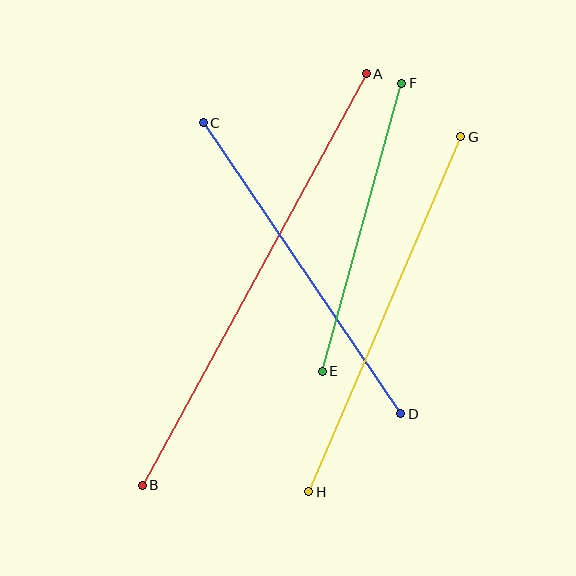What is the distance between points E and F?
The distance is approximately 299 pixels.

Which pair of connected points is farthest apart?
Points A and B are farthest apart.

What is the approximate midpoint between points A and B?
The midpoint is at approximately (254, 279) pixels.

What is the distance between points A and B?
The distance is approximately 469 pixels.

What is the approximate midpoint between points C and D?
The midpoint is at approximately (302, 268) pixels.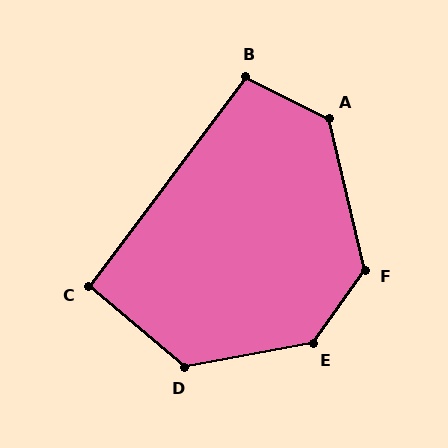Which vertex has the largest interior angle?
E, at approximately 136 degrees.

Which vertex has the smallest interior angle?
C, at approximately 94 degrees.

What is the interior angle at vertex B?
Approximately 100 degrees (obtuse).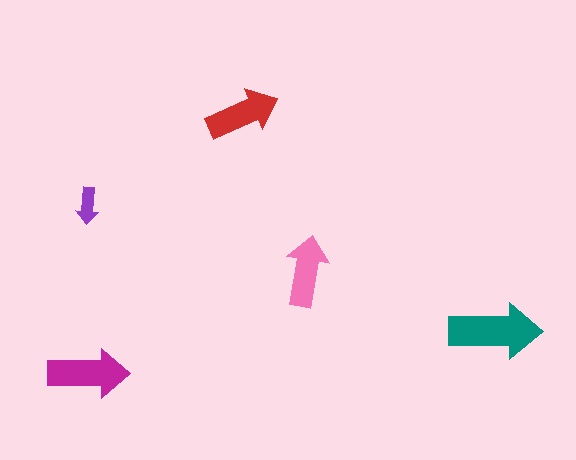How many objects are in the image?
There are 5 objects in the image.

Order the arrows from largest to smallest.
the teal one, the magenta one, the red one, the pink one, the purple one.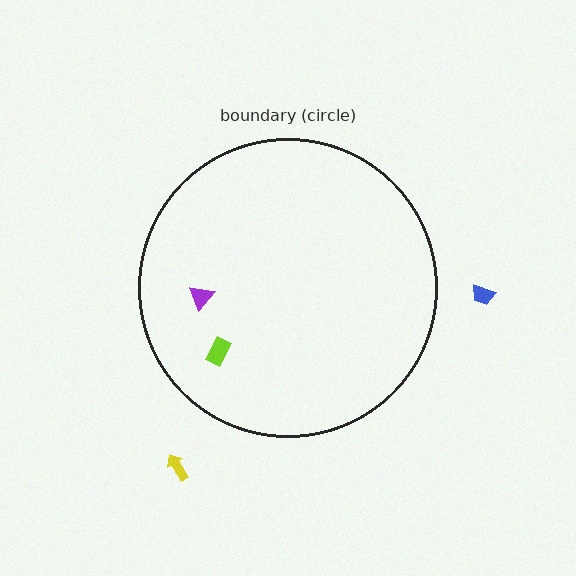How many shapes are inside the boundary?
2 inside, 2 outside.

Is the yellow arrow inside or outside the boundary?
Outside.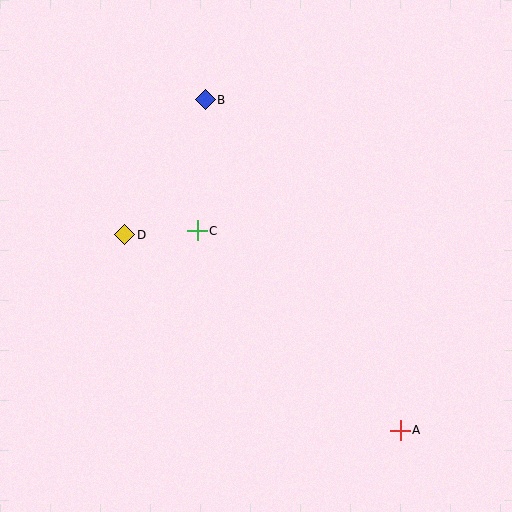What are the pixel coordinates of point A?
Point A is at (400, 430).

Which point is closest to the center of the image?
Point C at (197, 231) is closest to the center.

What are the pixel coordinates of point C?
Point C is at (197, 231).